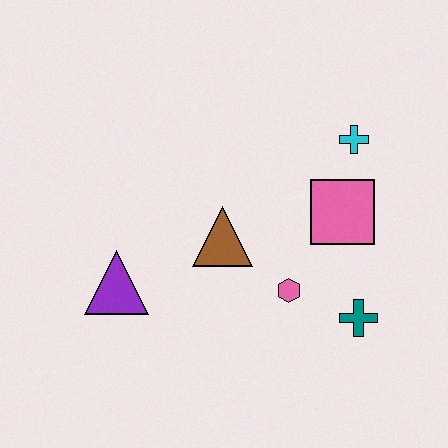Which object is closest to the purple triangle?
The brown triangle is closest to the purple triangle.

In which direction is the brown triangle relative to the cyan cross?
The brown triangle is to the left of the cyan cross.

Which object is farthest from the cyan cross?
The purple triangle is farthest from the cyan cross.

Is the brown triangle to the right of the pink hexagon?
No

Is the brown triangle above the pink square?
No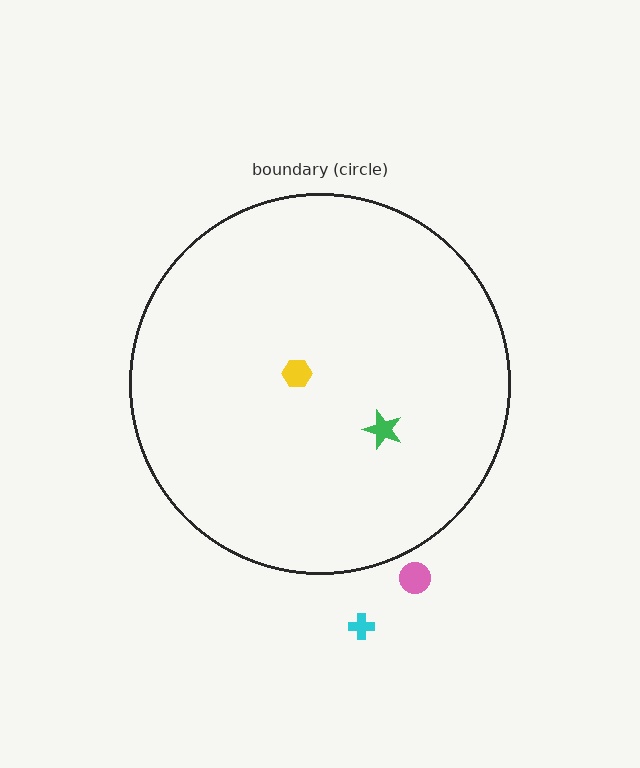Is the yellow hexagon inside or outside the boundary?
Inside.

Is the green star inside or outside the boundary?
Inside.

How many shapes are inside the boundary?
2 inside, 2 outside.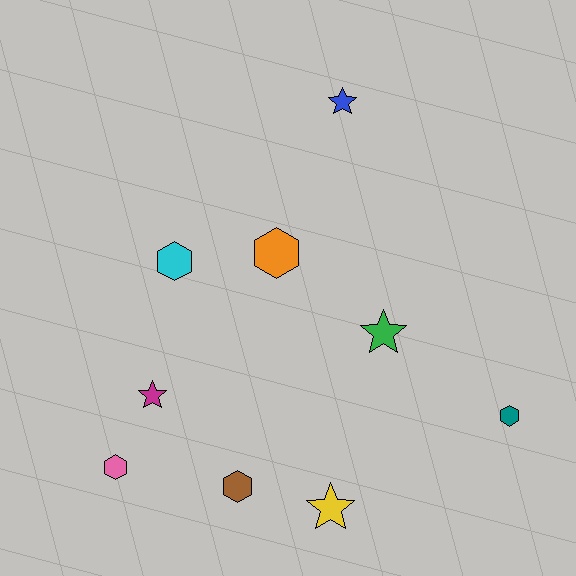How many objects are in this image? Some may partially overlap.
There are 9 objects.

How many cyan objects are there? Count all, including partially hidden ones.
There is 1 cyan object.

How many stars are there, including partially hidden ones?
There are 4 stars.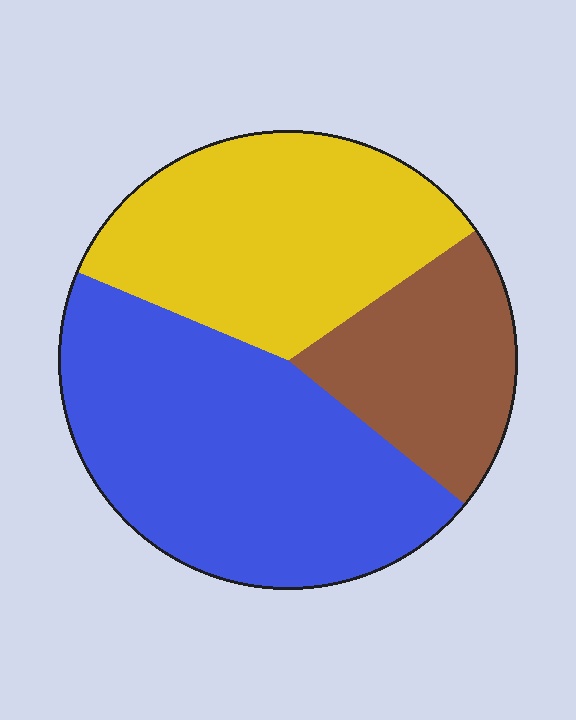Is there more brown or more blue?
Blue.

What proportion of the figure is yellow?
Yellow covers roughly 35% of the figure.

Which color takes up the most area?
Blue, at roughly 45%.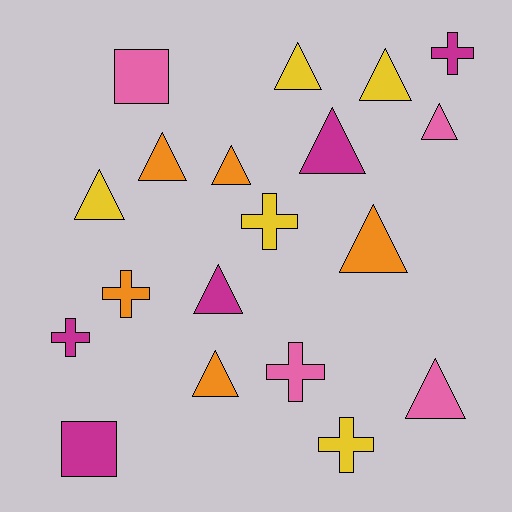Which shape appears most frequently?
Triangle, with 11 objects.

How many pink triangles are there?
There are 2 pink triangles.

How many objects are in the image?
There are 19 objects.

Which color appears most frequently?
Magenta, with 5 objects.